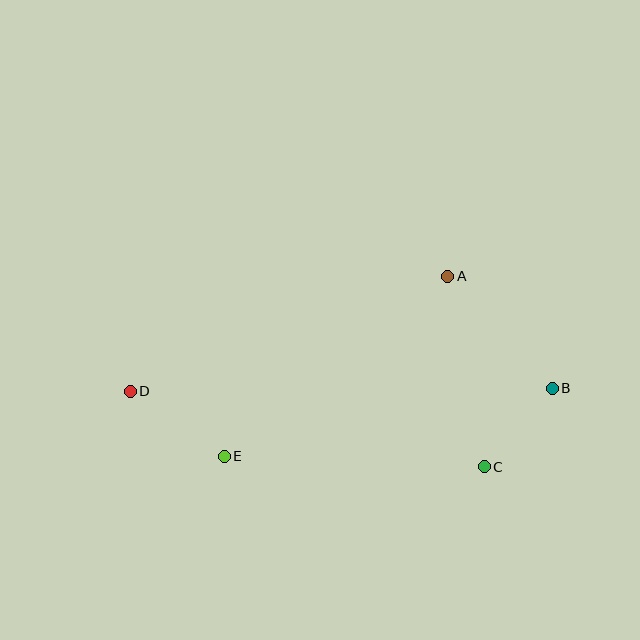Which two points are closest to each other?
Points B and C are closest to each other.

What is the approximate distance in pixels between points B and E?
The distance between B and E is approximately 335 pixels.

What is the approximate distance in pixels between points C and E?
The distance between C and E is approximately 260 pixels.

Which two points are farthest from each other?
Points B and D are farthest from each other.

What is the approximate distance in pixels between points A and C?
The distance between A and C is approximately 194 pixels.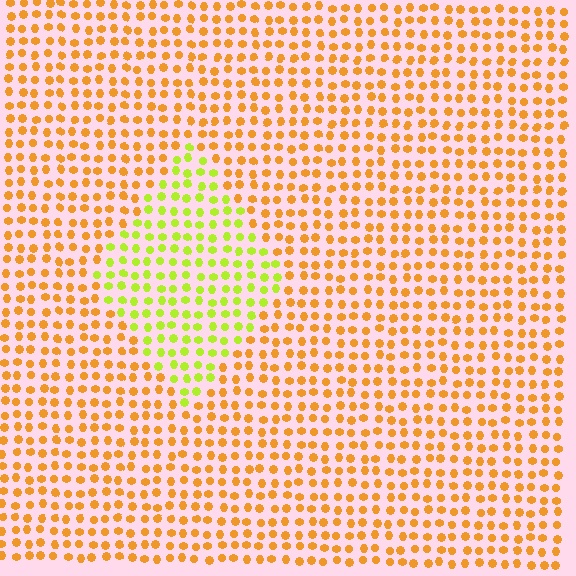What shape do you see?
I see a diamond.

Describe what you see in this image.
The image is filled with small orange elements in a uniform arrangement. A diamond-shaped region is visible where the elements are tinted to a slightly different hue, forming a subtle color boundary.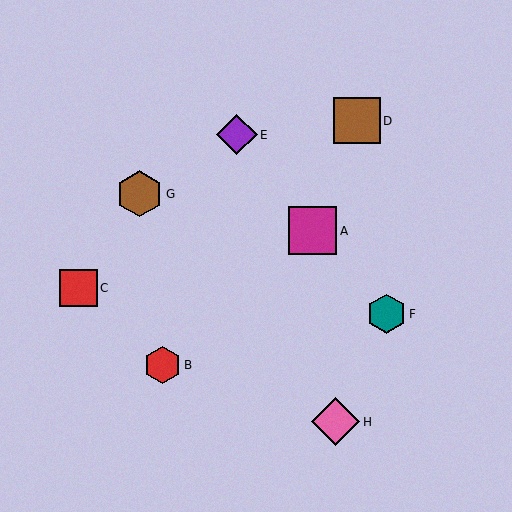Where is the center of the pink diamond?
The center of the pink diamond is at (336, 422).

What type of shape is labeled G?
Shape G is a brown hexagon.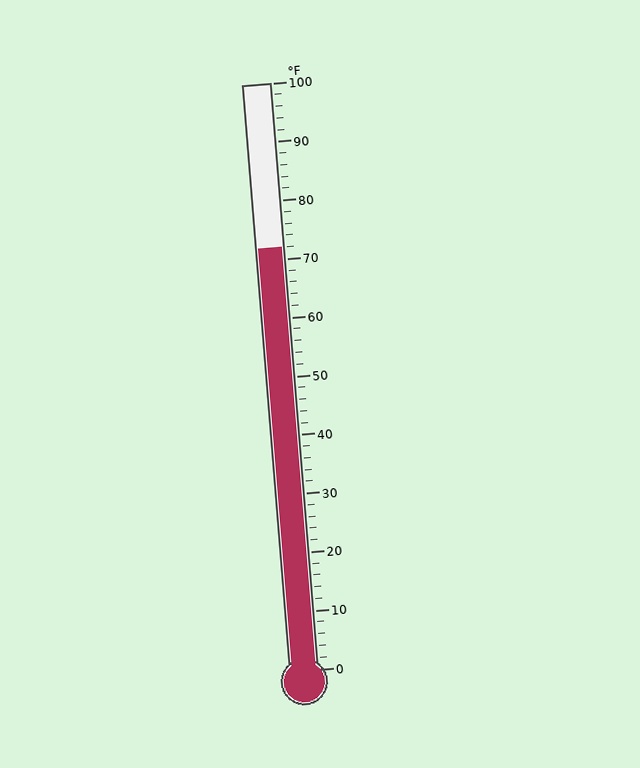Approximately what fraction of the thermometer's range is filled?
The thermometer is filled to approximately 70% of its range.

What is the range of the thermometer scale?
The thermometer scale ranges from 0°F to 100°F.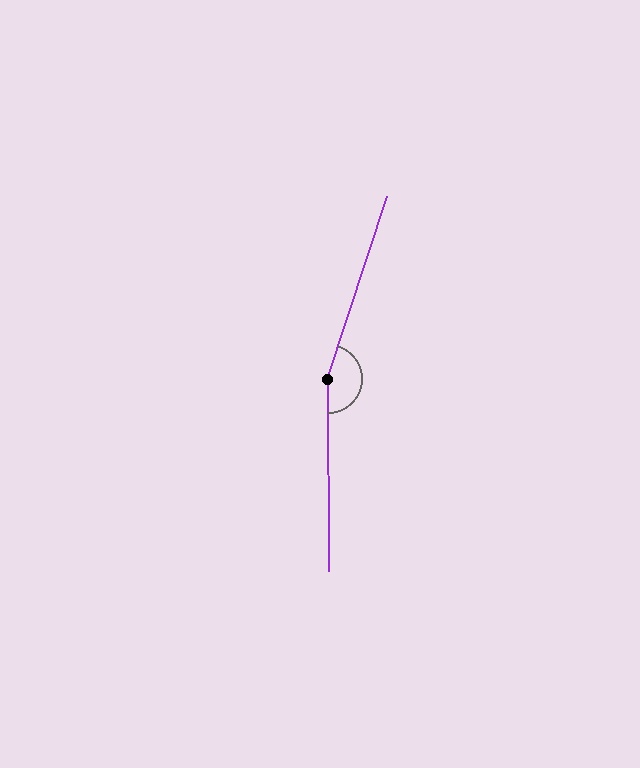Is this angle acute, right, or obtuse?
It is obtuse.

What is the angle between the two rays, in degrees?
Approximately 162 degrees.